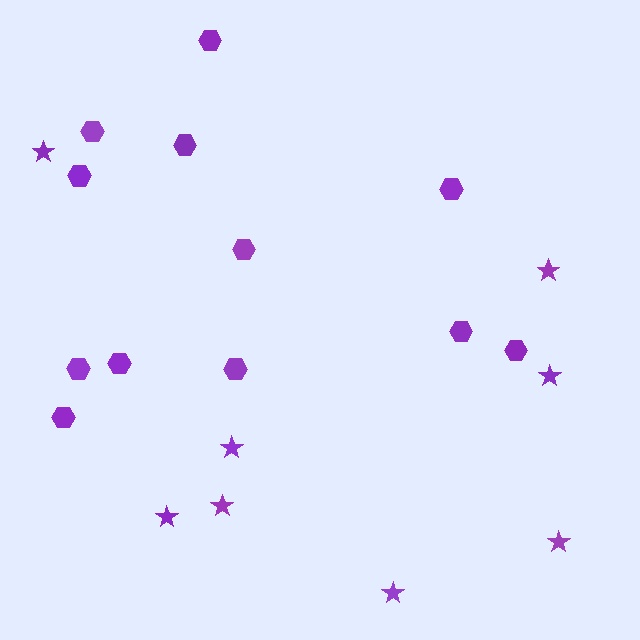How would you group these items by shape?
There are 2 groups: one group of stars (8) and one group of hexagons (12).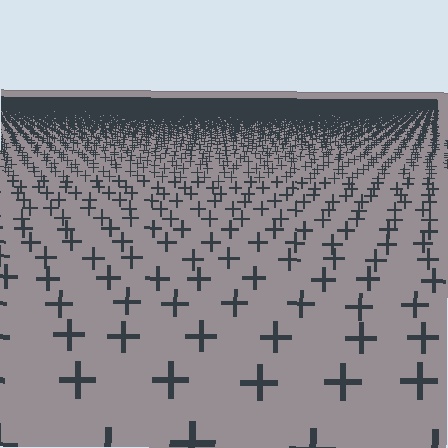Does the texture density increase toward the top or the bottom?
Density increases toward the top.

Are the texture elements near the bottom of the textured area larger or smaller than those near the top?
Larger. Near the bottom, elements are closer to the viewer and appear at a bigger on-screen size.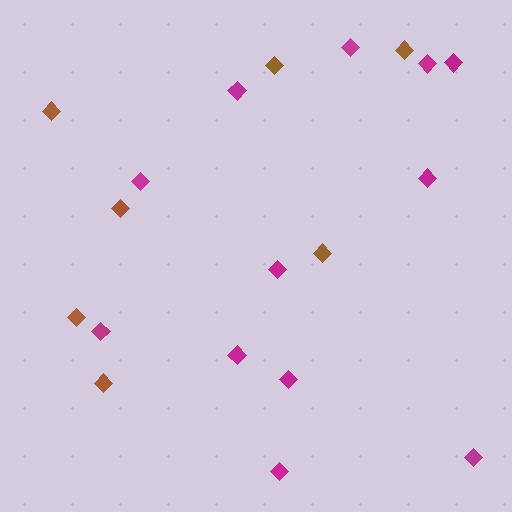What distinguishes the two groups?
There are 2 groups: one group of magenta diamonds (12) and one group of brown diamonds (7).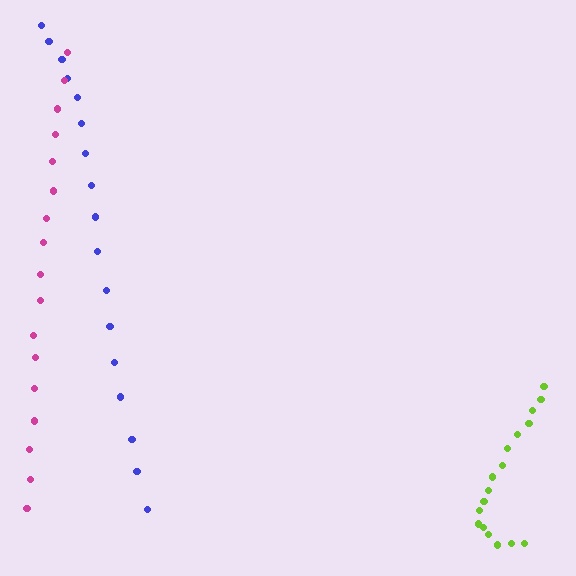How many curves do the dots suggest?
There are 3 distinct paths.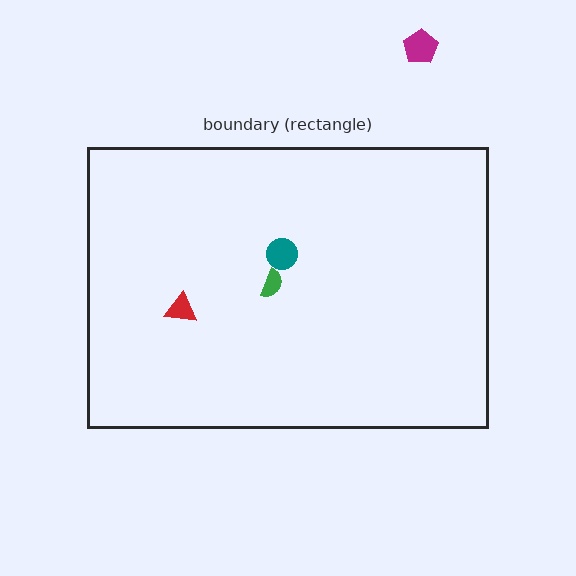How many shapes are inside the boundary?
3 inside, 1 outside.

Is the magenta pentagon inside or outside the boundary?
Outside.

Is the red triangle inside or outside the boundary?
Inside.